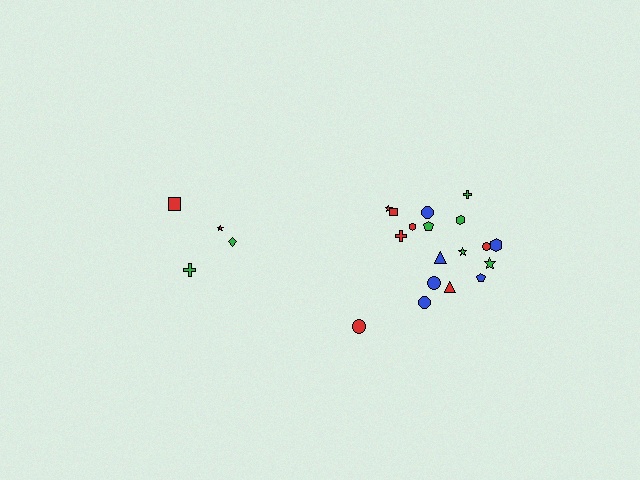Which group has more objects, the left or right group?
The right group.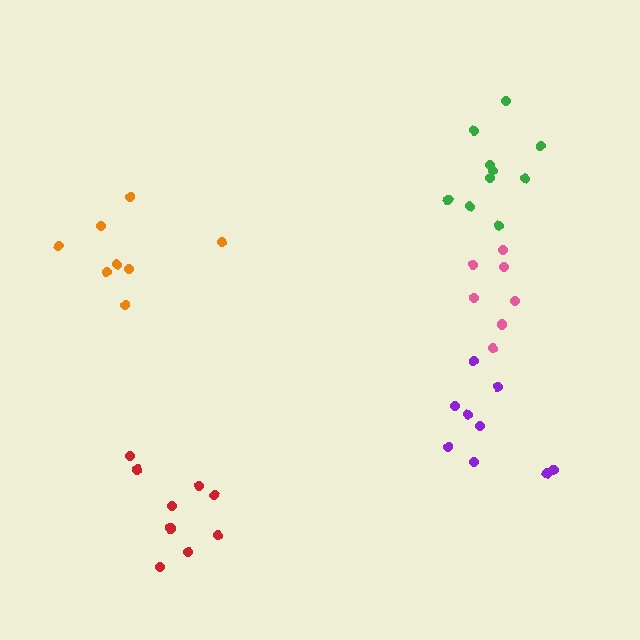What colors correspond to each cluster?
The clusters are colored: purple, orange, green, red, pink.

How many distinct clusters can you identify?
There are 5 distinct clusters.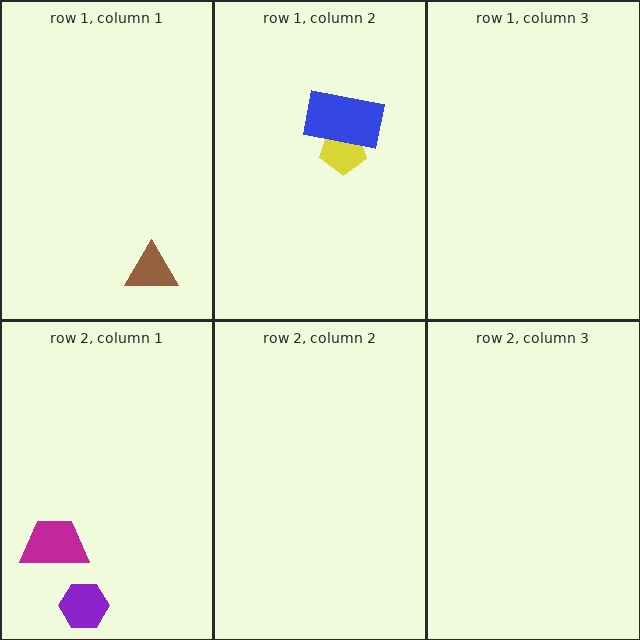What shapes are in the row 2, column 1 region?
The purple hexagon, the magenta trapezoid.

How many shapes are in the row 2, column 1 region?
2.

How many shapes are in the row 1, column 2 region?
2.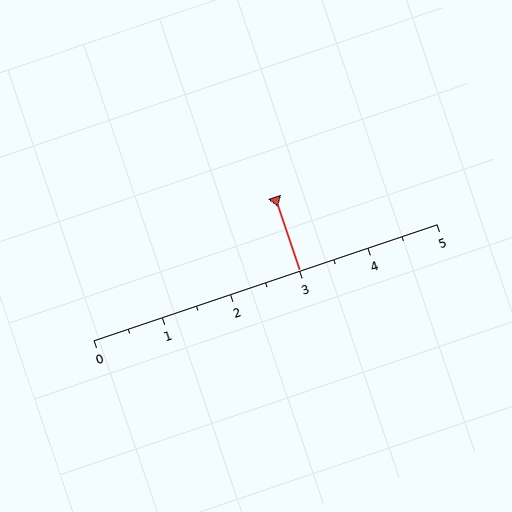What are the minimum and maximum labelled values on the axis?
The axis runs from 0 to 5.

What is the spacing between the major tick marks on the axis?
The major ticks are spaced 1 apart.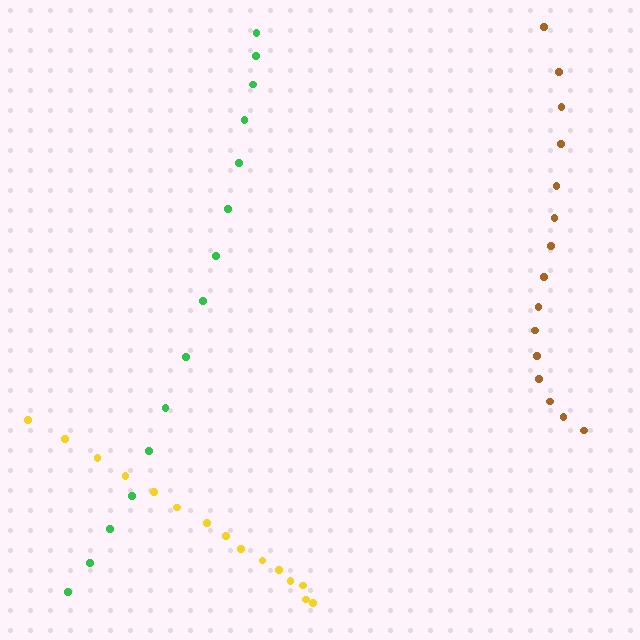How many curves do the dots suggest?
There are 3 distinct paths.